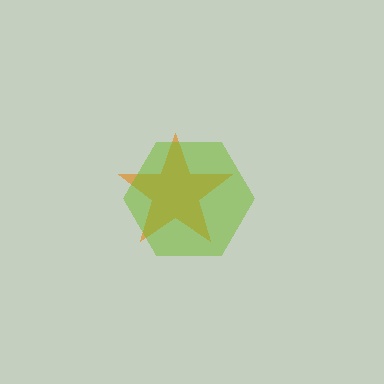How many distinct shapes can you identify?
There are 2 distinct shapes: an orange star, a lime hexagon.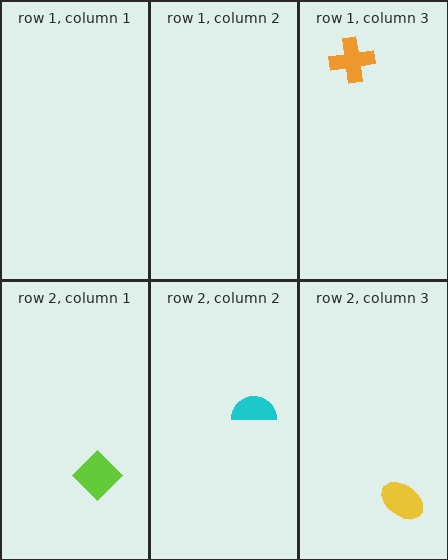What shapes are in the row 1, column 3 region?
The orange cross.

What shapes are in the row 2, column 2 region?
The cyan semicircle.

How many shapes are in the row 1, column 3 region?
1.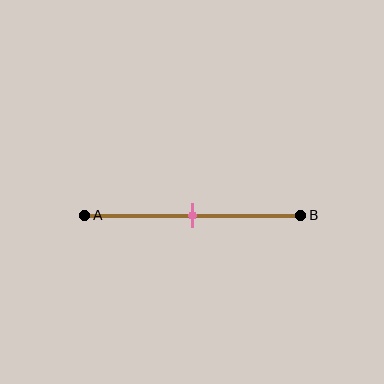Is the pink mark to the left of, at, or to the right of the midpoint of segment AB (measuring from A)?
The pink mark is approximately at the midpoint of segment AB.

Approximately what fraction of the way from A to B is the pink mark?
The pink mark is approximately 50% of the way from A to B.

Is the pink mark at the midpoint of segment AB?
Yes, the mark is approximately at the midpoint.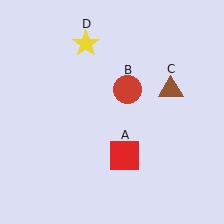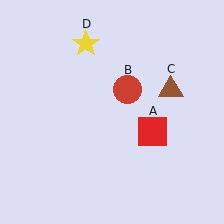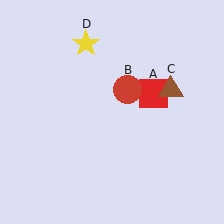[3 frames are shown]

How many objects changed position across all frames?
1 object changed position: red square (object A).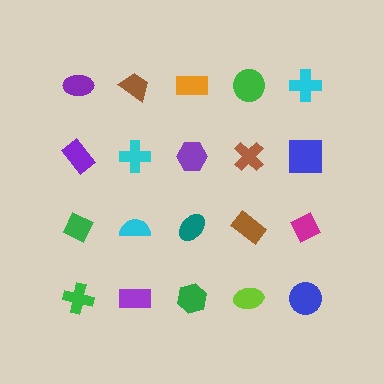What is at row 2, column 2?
A cyan cross.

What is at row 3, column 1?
A green diamond.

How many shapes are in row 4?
5 shapes.